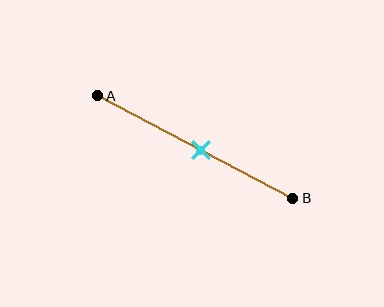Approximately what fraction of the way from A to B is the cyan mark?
The cyan mark is approximately 55% of the way from A to B.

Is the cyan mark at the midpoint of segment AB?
No, the mark is at about 55% from A, not at the 50% midpoint.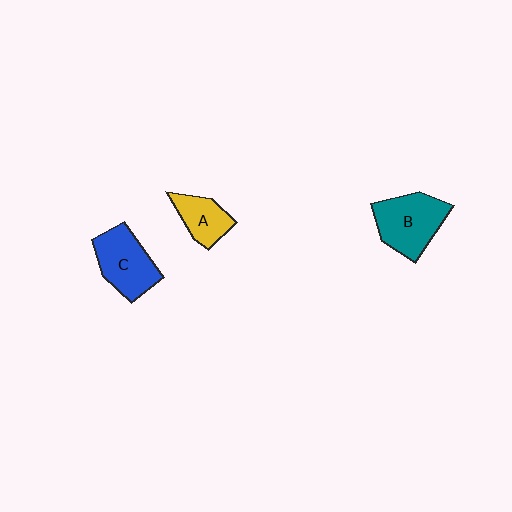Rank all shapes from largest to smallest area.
From largest to smallest: B (teal), C (blue), A (yellow).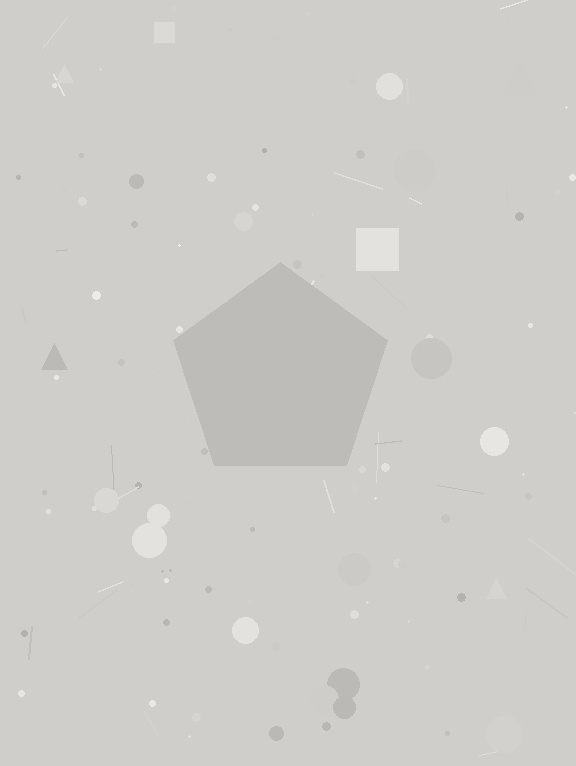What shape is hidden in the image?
A pentagon is hidden in the image.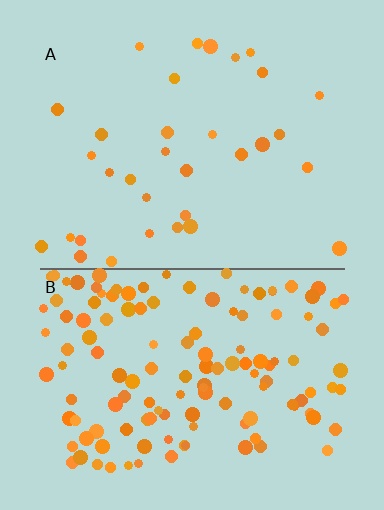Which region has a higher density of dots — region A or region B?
B (the bottom).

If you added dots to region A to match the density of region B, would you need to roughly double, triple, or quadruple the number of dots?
Approximately quadruple.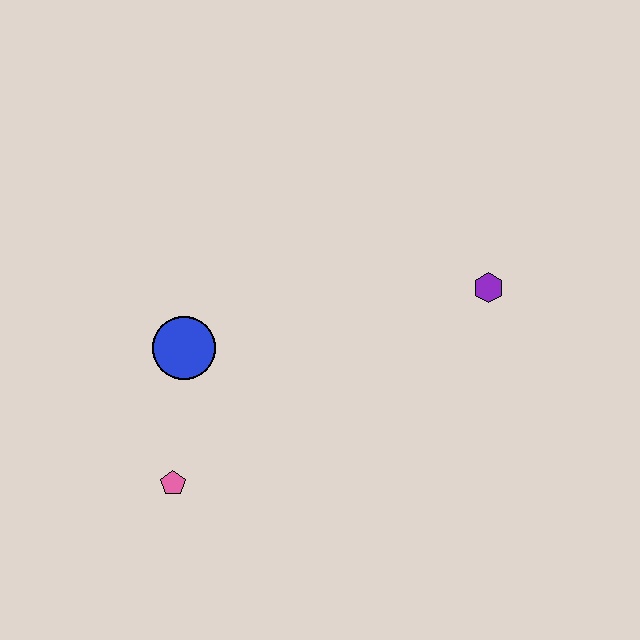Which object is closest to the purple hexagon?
The blue circle is closest to the purple hexagon.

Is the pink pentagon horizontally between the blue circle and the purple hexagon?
No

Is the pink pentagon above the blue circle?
No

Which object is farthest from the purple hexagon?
The pink pentagon is farthest from the purple hexagon.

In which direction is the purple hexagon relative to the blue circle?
The purple hexagon is to the right of the blue circle.